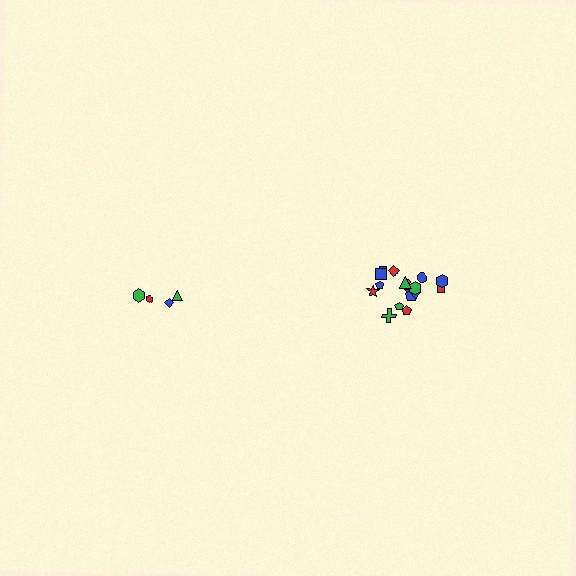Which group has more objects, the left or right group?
The right group.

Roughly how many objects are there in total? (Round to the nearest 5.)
Roughly 20 objects in total.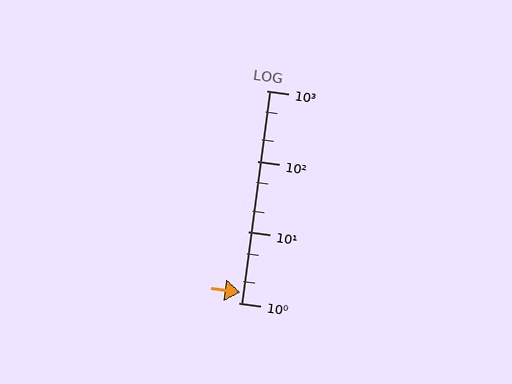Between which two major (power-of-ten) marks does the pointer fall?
The pointer is between 1 and 10.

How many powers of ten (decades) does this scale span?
The scale spans 3 decades, from 1 to 1000.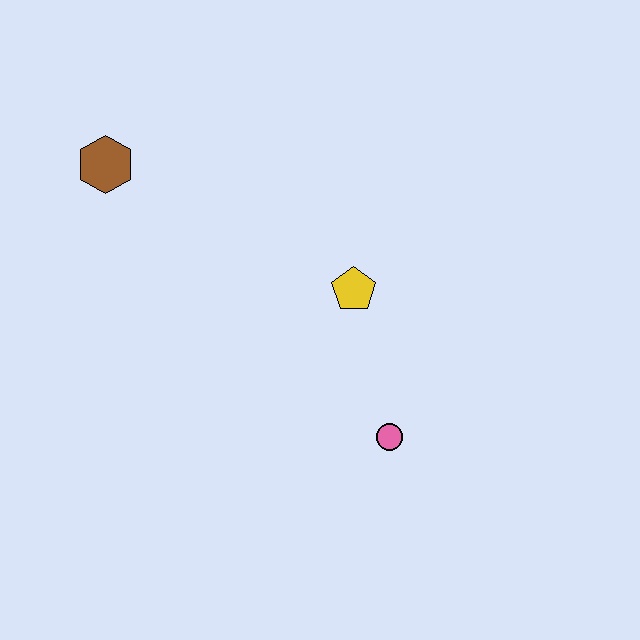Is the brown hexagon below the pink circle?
No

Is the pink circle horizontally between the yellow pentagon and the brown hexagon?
No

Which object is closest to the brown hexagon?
The yellow pentagon is closest to the brown hexagon.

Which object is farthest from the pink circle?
The brown hexagon is farthest from the pink circle.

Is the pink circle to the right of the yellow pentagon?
Yes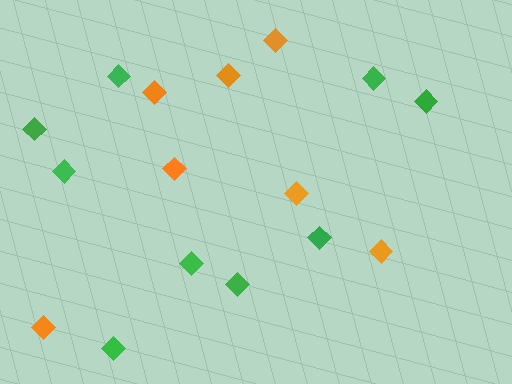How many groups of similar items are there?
There are 2 groups: one group of orange diamonds (7) and one group of green diamonds (9).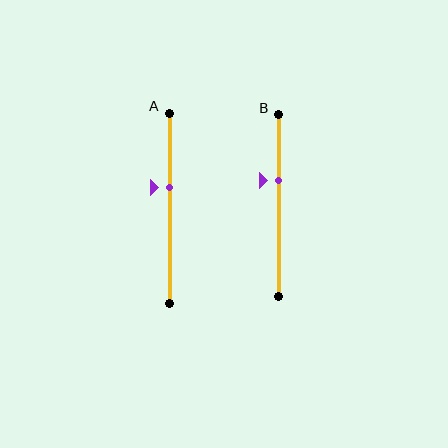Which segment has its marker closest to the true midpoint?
Segment A has its marker closest to the true midpoint.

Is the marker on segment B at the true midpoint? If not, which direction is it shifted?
No, the marker on segment B is shifted upward by about 14% of the segment length.